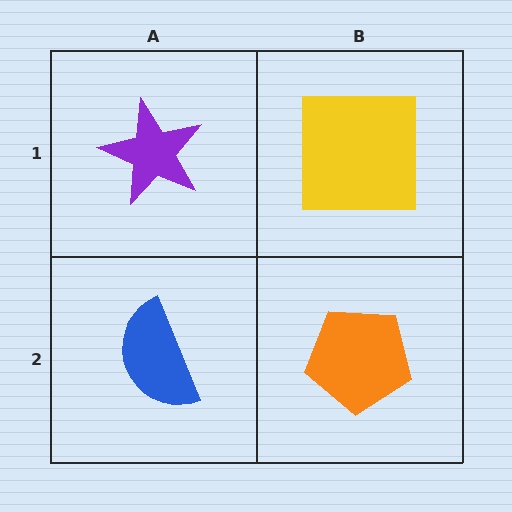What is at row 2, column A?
A blue semicircle.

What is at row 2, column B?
An orange pentagon.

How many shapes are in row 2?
2 shapes.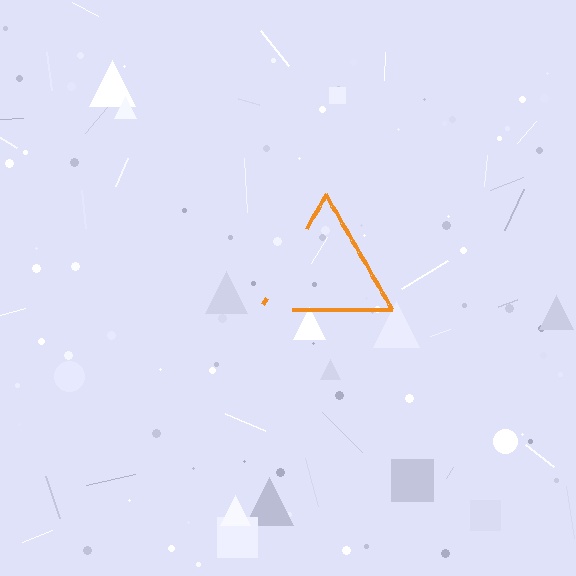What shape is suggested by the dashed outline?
The dashed outline suggests a triangle.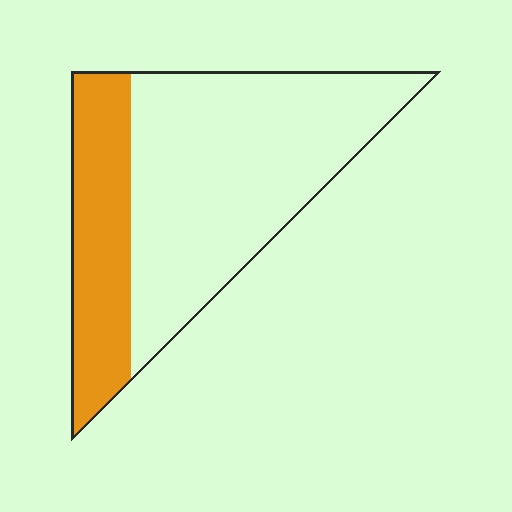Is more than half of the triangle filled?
No.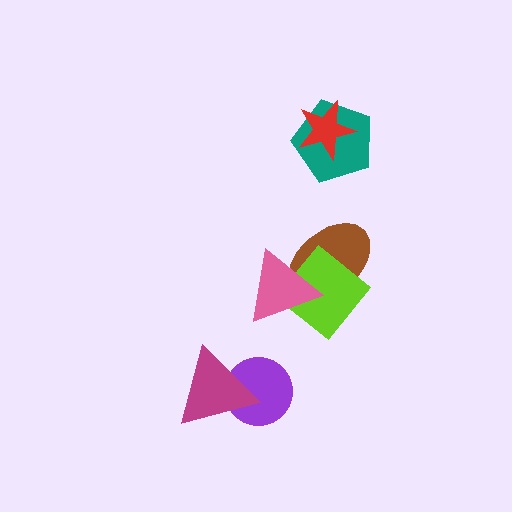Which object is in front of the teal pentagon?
The red star is in front of the teal pentagon.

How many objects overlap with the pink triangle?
2 objects overlap with the pink triangle.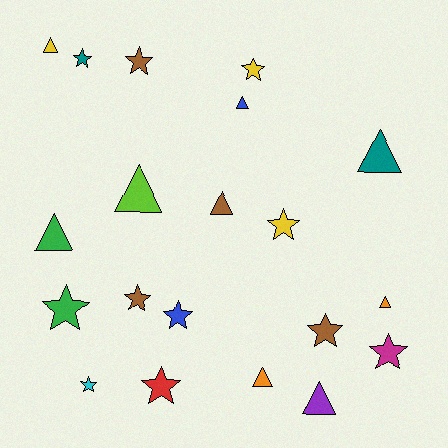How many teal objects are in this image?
There are 2 teal objects.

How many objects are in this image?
There are 20 objects.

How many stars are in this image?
There are 11 stars.